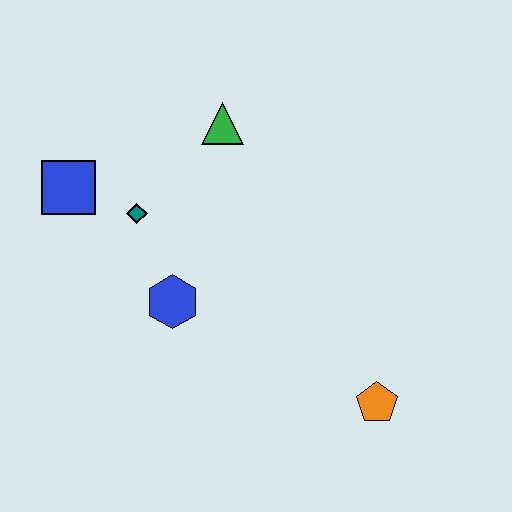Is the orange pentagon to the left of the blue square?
No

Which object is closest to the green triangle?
The teal diamond is closest to the green triangle.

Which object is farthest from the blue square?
The orange pentagon is farthest from the blue square.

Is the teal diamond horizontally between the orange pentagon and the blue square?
Yes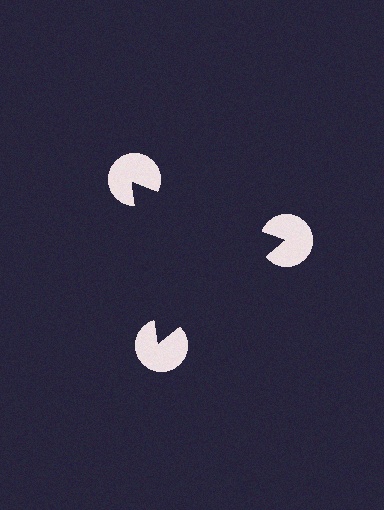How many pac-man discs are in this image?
There are 3 — one at each vertex of the illusory triangle.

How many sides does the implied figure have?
3 sides.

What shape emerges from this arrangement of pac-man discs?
An illusory triangle — its edges are inferred from the aligned wedge cuts in the pac-man discs, not physically drawn.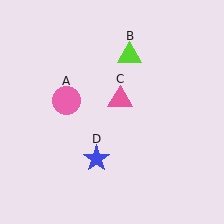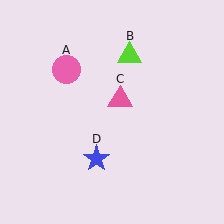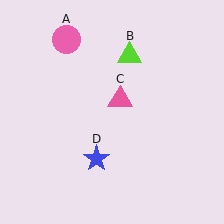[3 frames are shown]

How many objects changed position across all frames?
1 object changed position: pink circle (object A).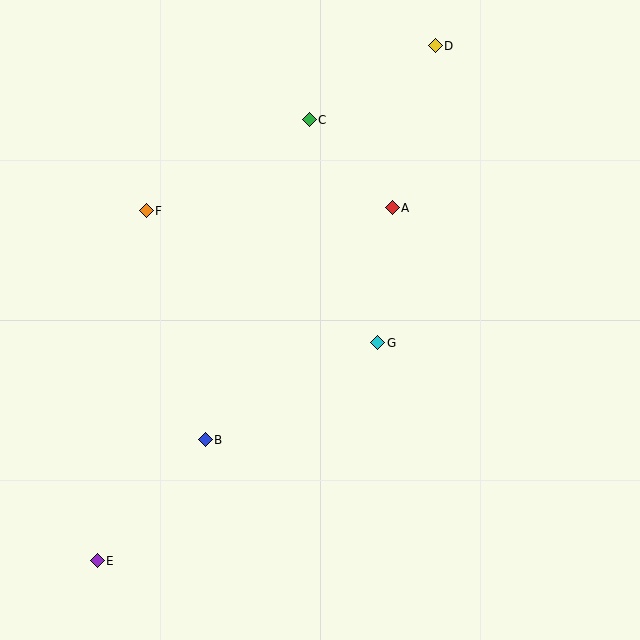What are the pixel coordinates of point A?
Point A is at (392, 208).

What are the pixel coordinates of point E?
Point E is at (97, 561).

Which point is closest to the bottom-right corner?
Point G is closest to the bottom-right corner.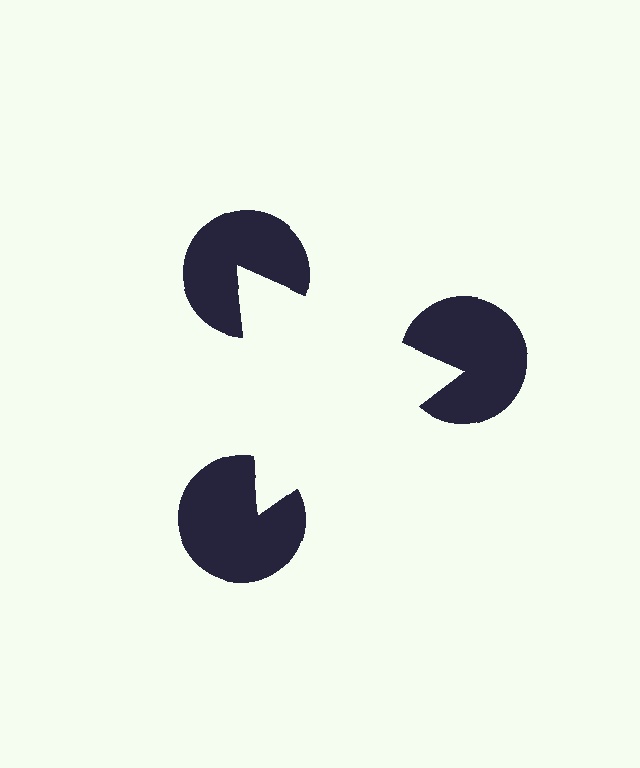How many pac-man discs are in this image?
There are 3 — one at each vertex of the illusory triangle.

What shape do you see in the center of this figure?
An illusory triangle — its edges are inferred from the aligned wedge cuts in the pac-man discs, not physically drawn.